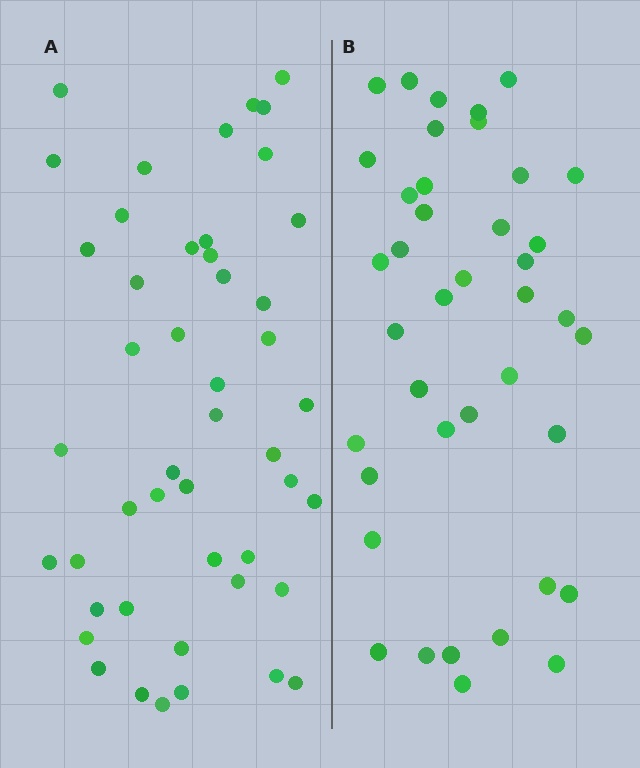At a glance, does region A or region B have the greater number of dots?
Region A (the left region) has more dots.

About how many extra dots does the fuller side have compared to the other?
Region A has roughly 8 or so more dots than region B.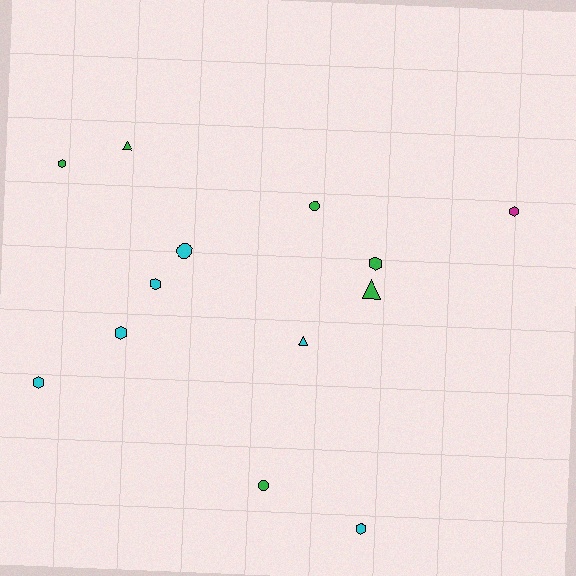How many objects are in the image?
There are 13 objects.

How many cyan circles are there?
There is 1 cyan circle.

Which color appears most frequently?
Cyan, with 6 objects.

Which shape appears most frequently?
Hexagon, with 7 objects.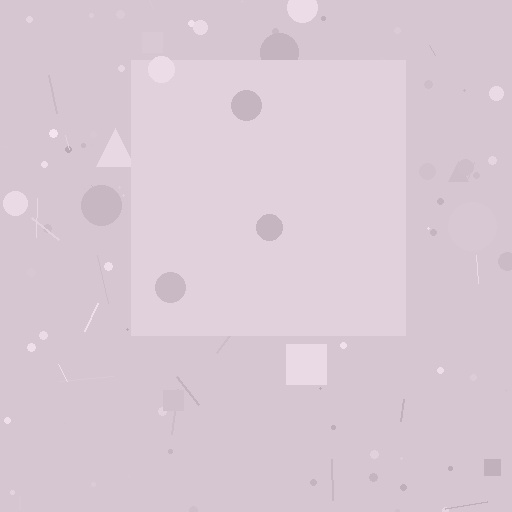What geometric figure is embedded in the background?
A square is embedded in the background.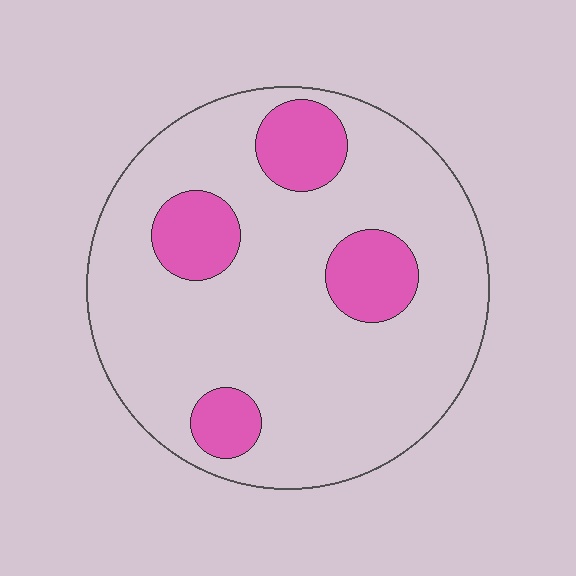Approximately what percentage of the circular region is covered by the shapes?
Approximately 20%.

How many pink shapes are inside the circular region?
4.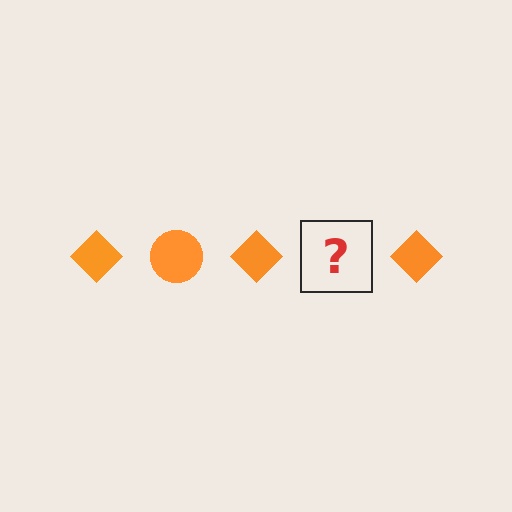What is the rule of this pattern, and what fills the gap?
The rule is that the pattern cycles through diamond, circle shapes in orange. The gap should be filled with an orange circle.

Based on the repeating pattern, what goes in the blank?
The blank should be an orange circle.